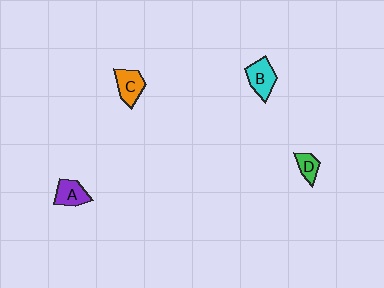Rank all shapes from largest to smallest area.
From largest to smallest: B (cyan), C (orange), A (purple), D (green).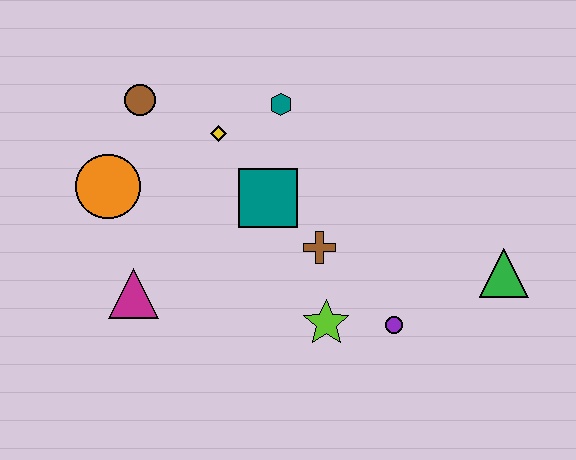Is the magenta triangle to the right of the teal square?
No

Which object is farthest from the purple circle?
The brown circle is farthest from the purple circle.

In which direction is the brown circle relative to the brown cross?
The brown circle is to the left of the brown cross.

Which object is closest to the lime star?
The purple circle is closest to the lime star.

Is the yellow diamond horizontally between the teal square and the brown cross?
No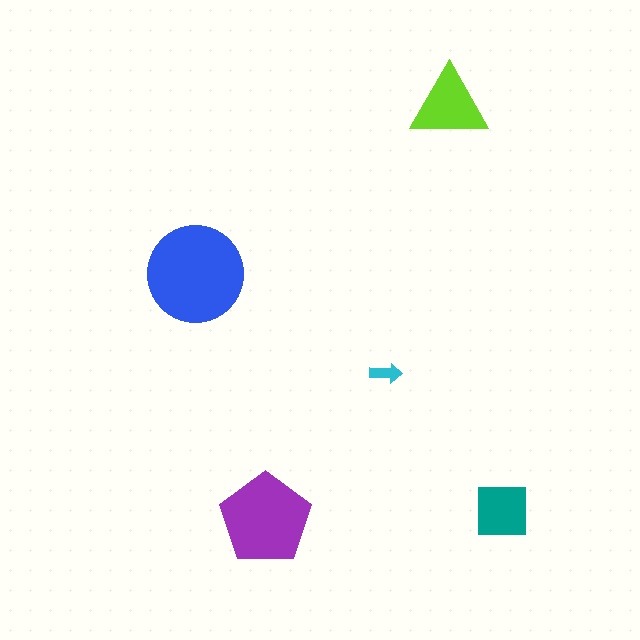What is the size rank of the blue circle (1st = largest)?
1st.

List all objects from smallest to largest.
The cyan arrow, the teal square, the lime triangle, the purple pentagon, the blue circle.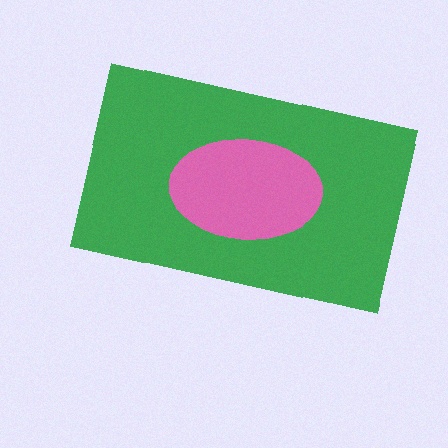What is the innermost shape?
The pink ellipse.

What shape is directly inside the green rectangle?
The pink ellipse.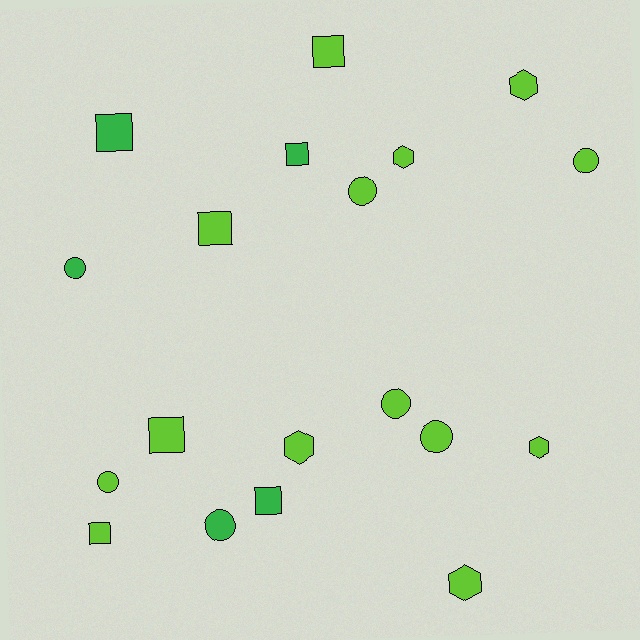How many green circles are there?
There are 2 green circles.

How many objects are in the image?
There are 19 objects.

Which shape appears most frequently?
Square, with 7 objects.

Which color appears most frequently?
Lime, with 14 objects.